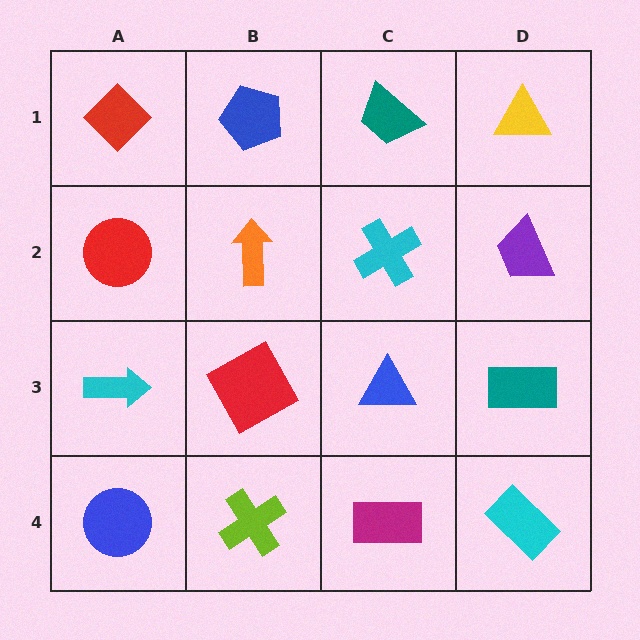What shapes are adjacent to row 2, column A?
A red diamond (row 1, column A), a cyan arrow (row 3, column A), an orange arrow (row 2, column B).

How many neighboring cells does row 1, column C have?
3.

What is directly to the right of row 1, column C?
A yellow triangle.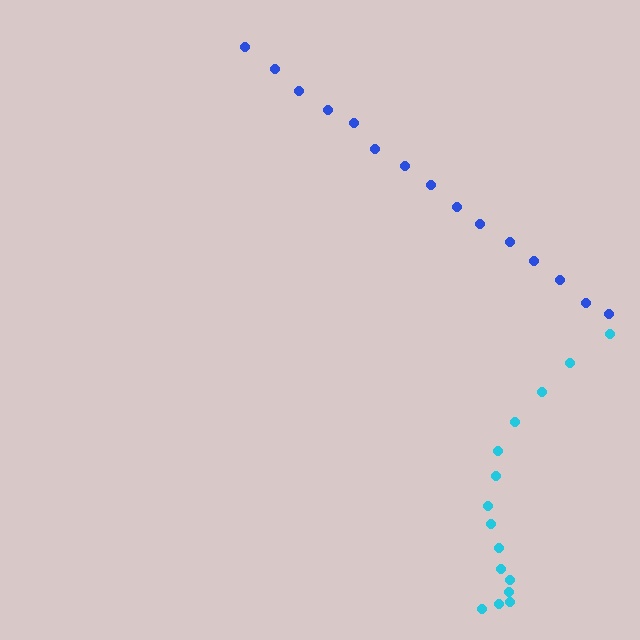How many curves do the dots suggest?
There are 2 distinct paths.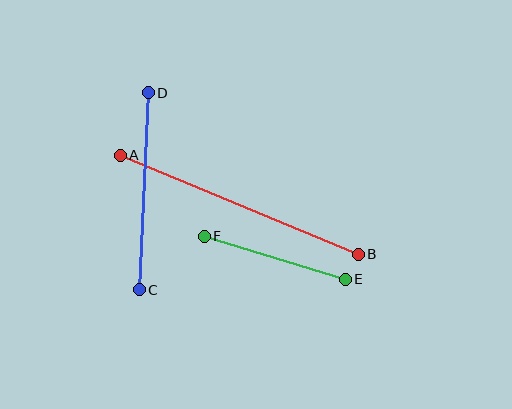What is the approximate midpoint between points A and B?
The midpoint is at approximately (239, 205) pixels.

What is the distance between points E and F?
The distance is approximately 147 pixels.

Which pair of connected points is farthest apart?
Points A and B are farthest apart.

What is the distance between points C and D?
The distance is approximately 197 pixels.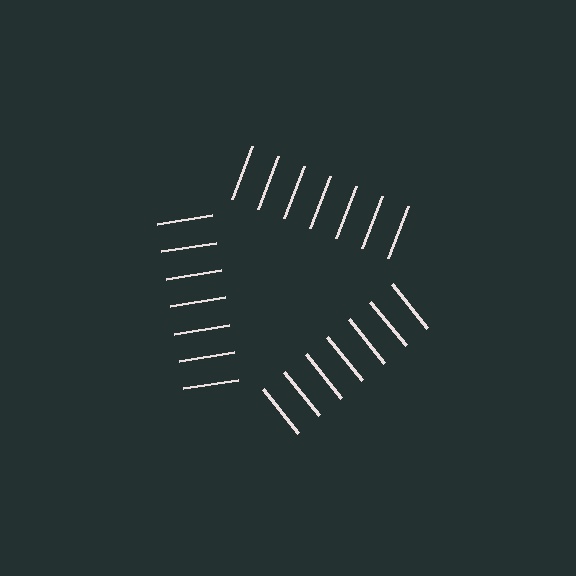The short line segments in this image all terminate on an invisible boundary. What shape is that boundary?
An illusory triangle — the line segments terminate on its edges but no continuous stroke is drawn.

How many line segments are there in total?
21 — 7 along each of the 3 edges.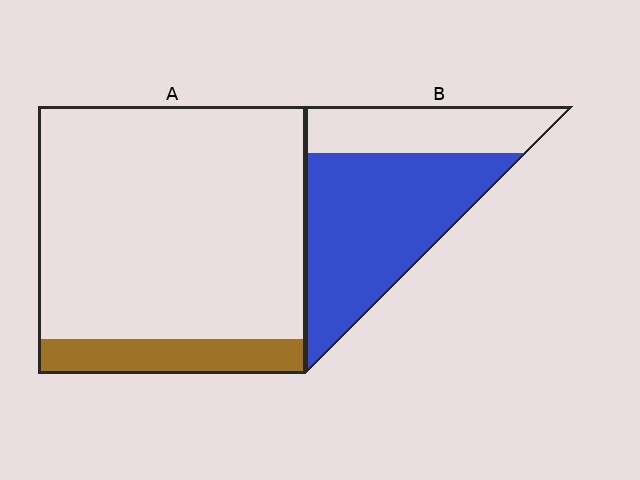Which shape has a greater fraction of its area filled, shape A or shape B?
Shape B.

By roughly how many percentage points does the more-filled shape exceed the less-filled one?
By roughly 55 percentage points (B over A).